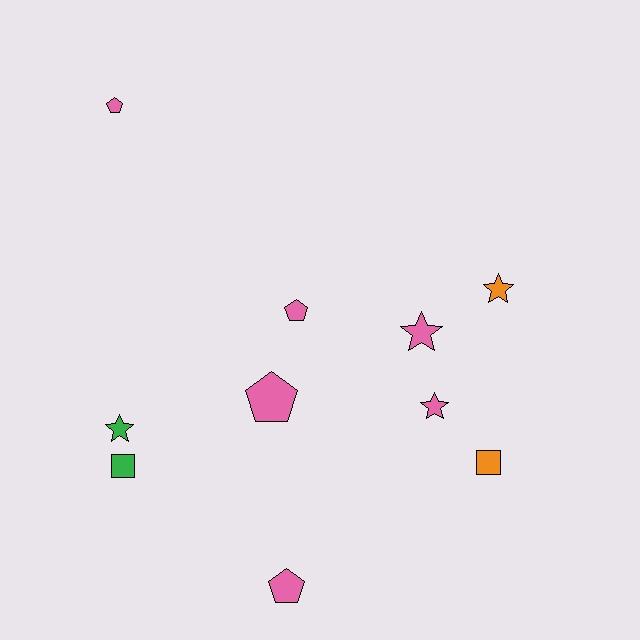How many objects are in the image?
There are 10 objects.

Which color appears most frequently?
Pink, with 6 objects.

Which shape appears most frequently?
Pentagon, with 4 objects.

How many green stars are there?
There is 1 green star.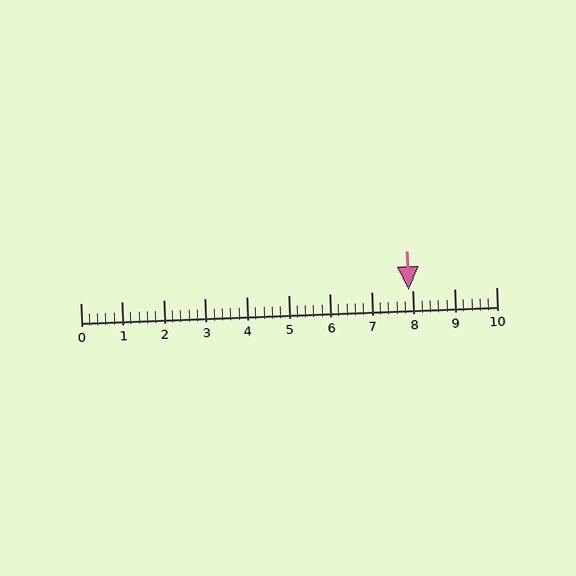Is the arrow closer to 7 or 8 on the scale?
The arrow is closer to 8.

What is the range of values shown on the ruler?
The ruler shows values from 0 to 10.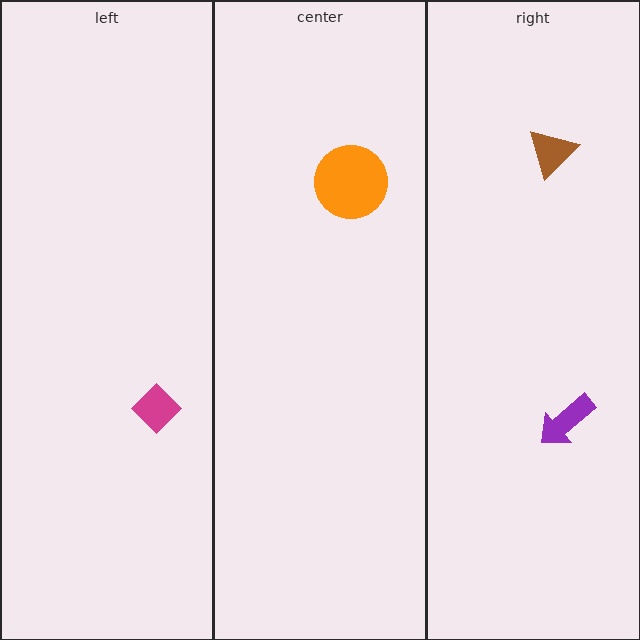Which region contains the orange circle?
The center region.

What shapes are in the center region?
The orange circle.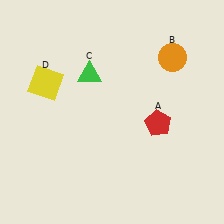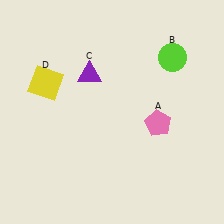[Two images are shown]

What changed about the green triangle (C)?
In Image 1, C is green. In Image 2, it changed to purple.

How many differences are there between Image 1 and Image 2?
There are 3 differences between the two images.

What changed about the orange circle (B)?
In Image 1, B is orange. In Image 2, it changed to lime.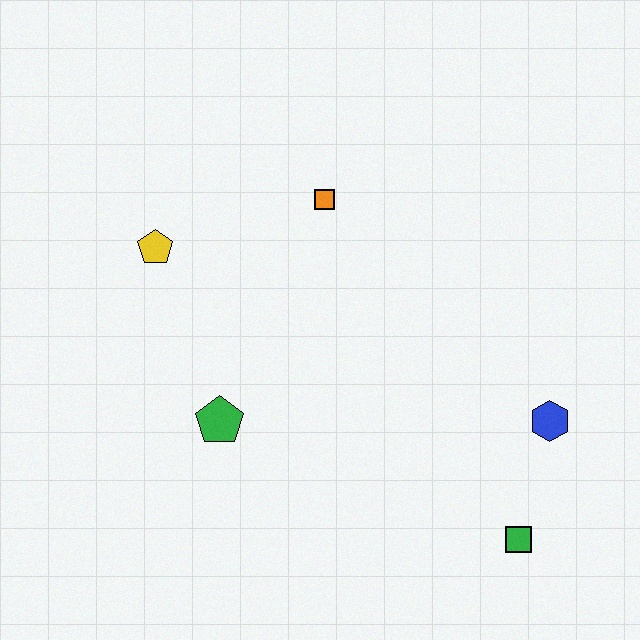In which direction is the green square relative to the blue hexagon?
The green square is below the blue hexagon.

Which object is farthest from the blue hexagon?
The yellow pentagon is farthest from the blue hexagon.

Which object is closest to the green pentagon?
The yellow pentagon is closest to the green pentagon.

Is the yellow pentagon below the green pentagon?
No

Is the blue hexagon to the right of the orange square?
Yes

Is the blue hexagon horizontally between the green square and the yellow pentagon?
No